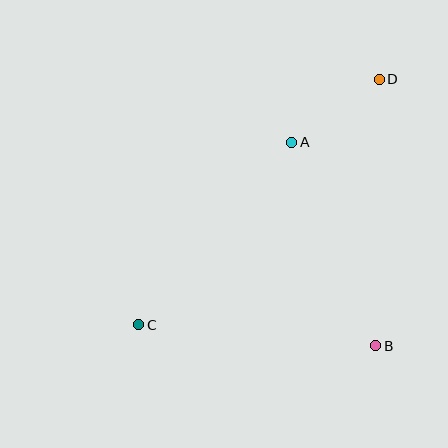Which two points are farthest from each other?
Points C and D are farthest from each other.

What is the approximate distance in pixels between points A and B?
The distance between A and B is approximately 220 pixels.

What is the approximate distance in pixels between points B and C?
The distance between B and C is approximately 238 pixels.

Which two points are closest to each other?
Points A and D are closest to each other.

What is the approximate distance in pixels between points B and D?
The distance between B and D is approximately 266 pixels.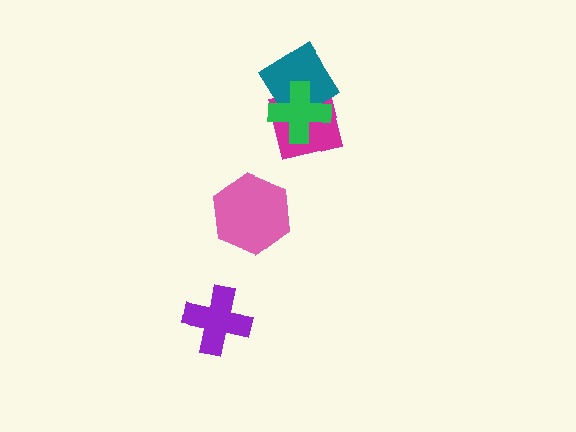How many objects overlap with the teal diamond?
2 objects overlap with the teal diamond.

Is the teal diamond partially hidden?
Yes, it is partially covered by another shape.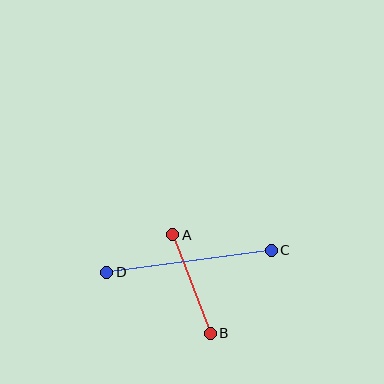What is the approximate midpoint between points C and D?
The midpoint is at approximately (189, 261) pixels.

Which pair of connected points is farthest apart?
Points C and D are farthest apart.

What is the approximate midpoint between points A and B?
The midpoint is at approximately (192, 284) pixels.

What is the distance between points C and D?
The distance is approximately 166 pixels.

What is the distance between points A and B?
The distance is approximately 106 pixels.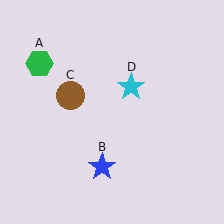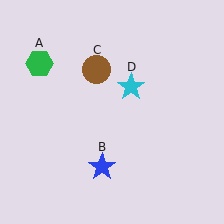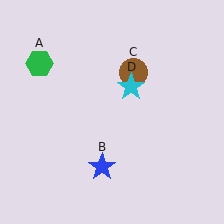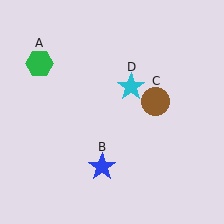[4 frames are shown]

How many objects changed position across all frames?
1 object changed position: brown circle (object C).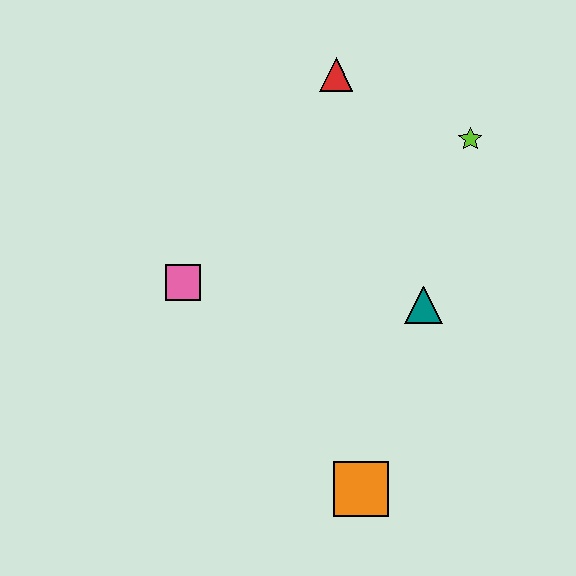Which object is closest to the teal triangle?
The lime star is closest to the teal triangle.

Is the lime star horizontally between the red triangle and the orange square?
No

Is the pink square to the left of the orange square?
Yes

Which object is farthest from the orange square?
The red triangle is farthest from the orange square.